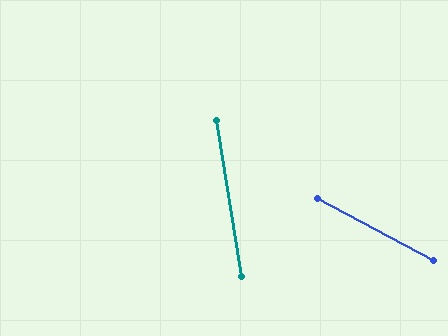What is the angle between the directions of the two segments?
Approximately 53 degrees.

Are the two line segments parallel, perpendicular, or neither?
Neither parallel nor perpendicular — they differ by about 53°.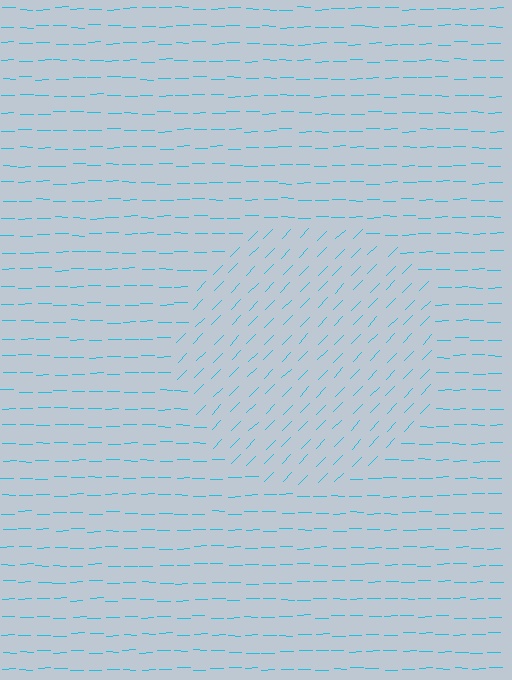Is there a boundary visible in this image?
Yes, there is a texture boundary formed by a change in line orientation.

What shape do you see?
I see a circle.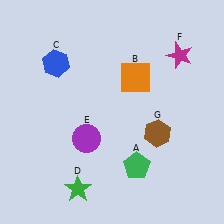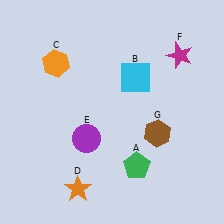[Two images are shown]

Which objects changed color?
B changed from orange to cyan. C changed from blue to orange. D changed from green to orange.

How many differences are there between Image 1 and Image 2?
There are 3 differences between the two images.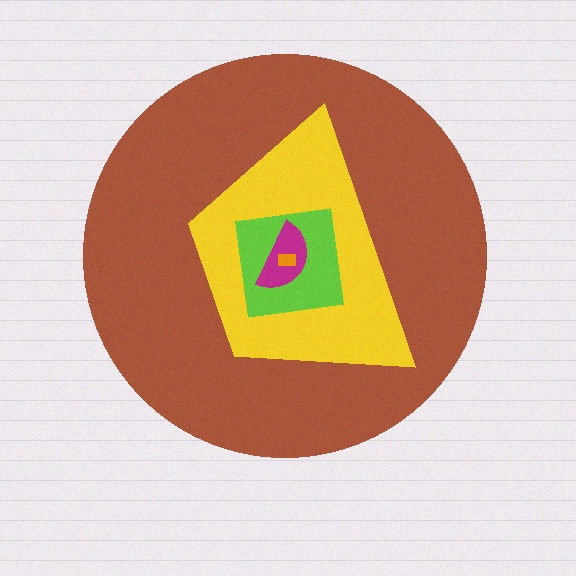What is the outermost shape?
The brown circle.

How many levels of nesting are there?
5.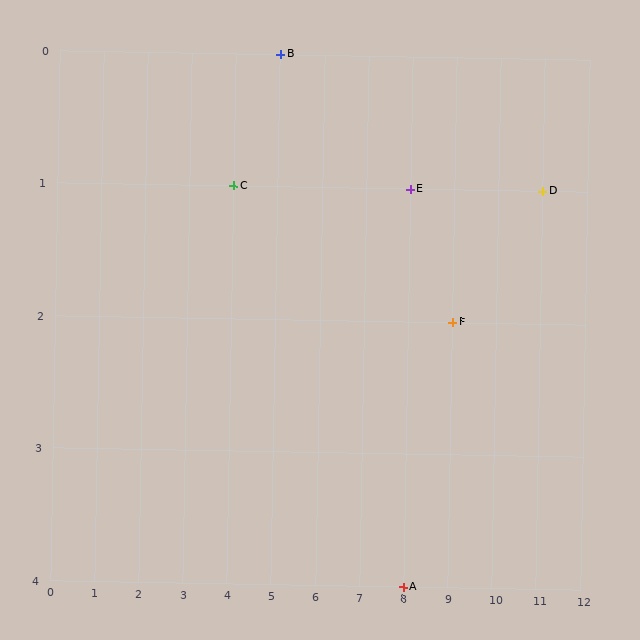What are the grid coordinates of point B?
Point B is at grid coordinates (5, 0).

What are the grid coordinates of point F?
Point F is at grid coordinates (9, 2).